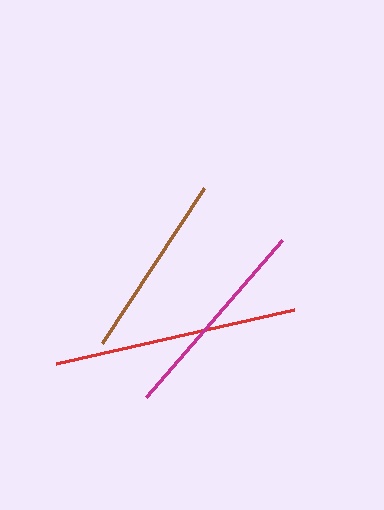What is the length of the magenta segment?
The magenta segment is approximately 208 pixels long.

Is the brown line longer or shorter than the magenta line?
The magenta line is longer than the brown line.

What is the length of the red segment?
The red segment is approximately 244 pixels long.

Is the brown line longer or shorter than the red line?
The red line is longer than the brown line.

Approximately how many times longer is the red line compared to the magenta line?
The red line is approximately 1.2 times the length of the magenta line.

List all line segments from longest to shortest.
From longest to shortest: red, magenta, brown.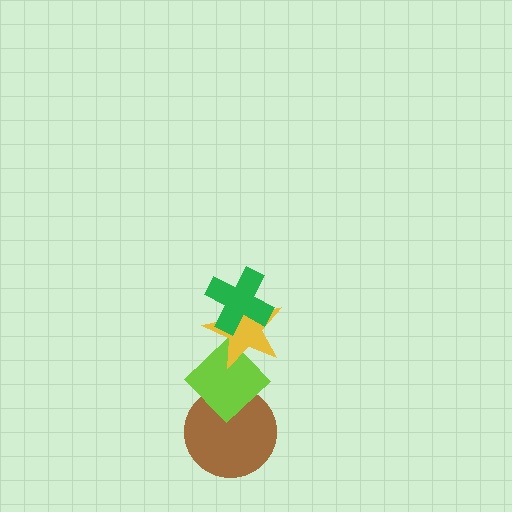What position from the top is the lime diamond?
The lime diamond is 3rd from the top.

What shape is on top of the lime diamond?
The yellow star is on top of the lime diamond.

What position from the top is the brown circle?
The brown circle is 4th from the top.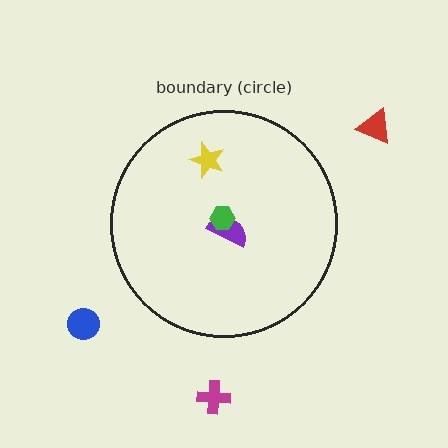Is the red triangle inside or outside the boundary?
Outside.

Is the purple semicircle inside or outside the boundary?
Inside.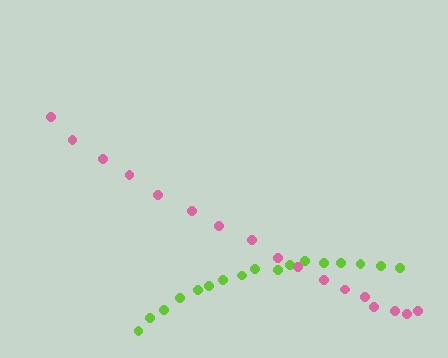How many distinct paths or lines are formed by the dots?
There are 2 distinct paths.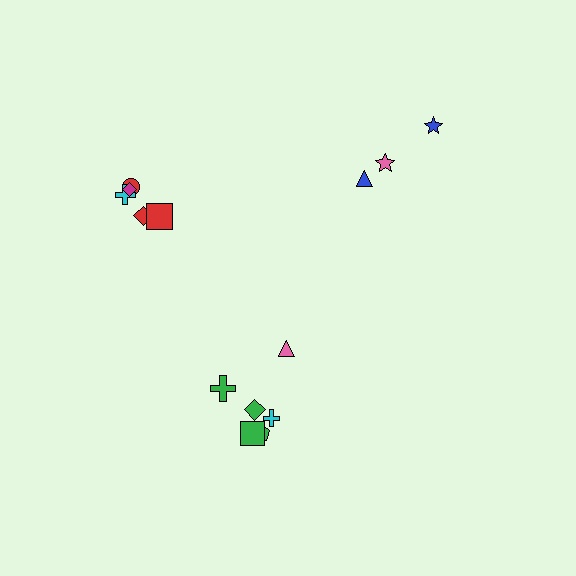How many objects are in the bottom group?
There are 6 objects.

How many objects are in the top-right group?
There are 3 objects.